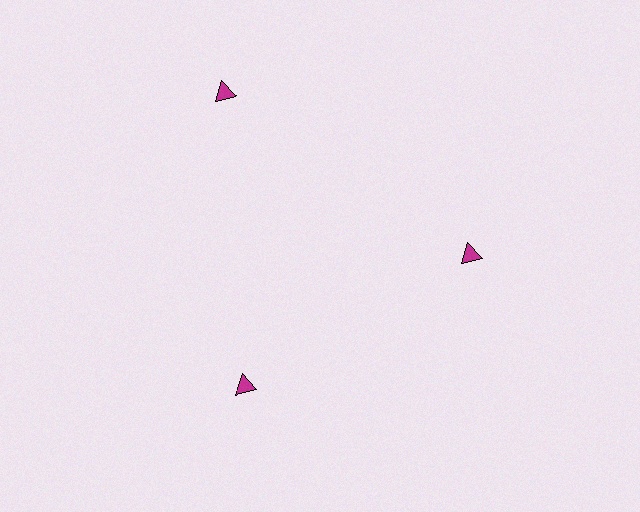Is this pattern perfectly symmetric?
No. The 3 magenta triangles are arranged in a ring, but one element near the 11 o'clock position is pushed outward from the center, breaking the 3-fold rotational symmetry.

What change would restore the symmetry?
The symmetry would be restored by moving it inward, back onto the ring so that all 3 triangles sit at equal angles and equal distance from the center.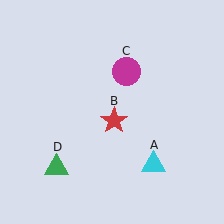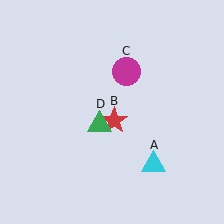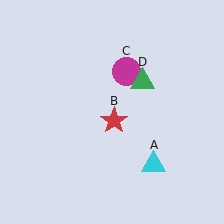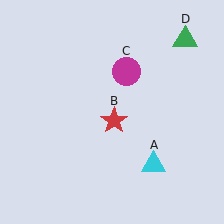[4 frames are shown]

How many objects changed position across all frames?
1 object changed position: green triangle (object D).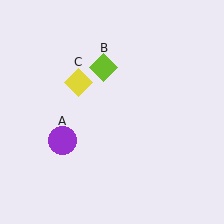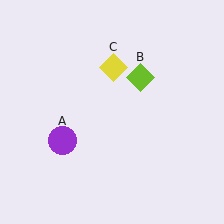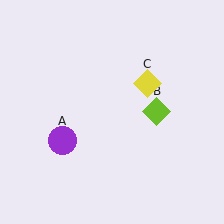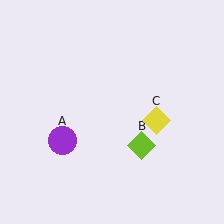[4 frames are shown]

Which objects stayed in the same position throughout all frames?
Purple circle (object A) remained stationary.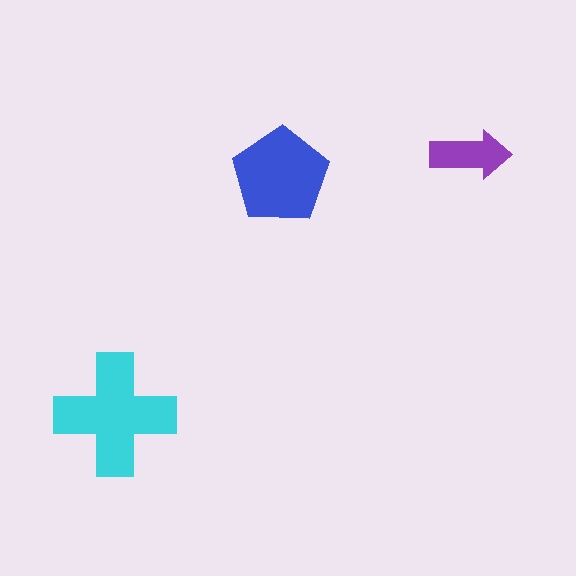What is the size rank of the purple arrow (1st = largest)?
3rd.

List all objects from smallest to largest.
The purple arrow, the blue pentagon, the cyan cross.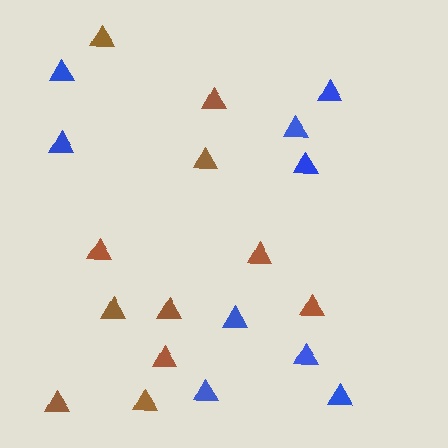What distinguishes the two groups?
There are 2 groups: one group of brown triangles (11) and one group of blue triangles (9).